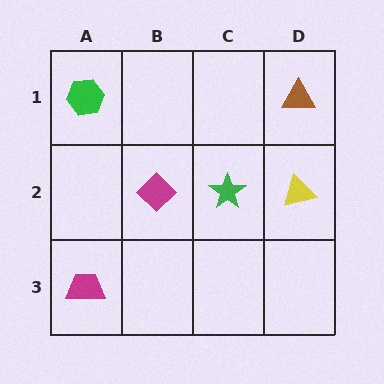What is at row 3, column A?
A magenta trapezoid.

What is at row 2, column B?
A magenta diamond.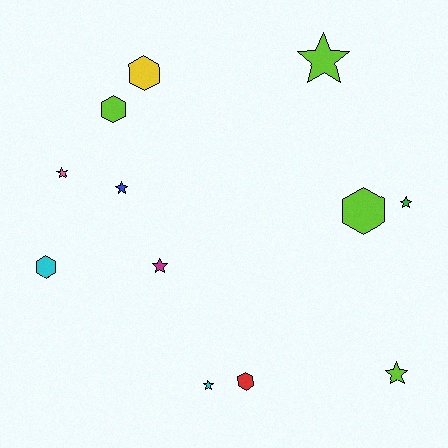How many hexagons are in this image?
There are 5 hexagons.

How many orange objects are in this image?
There are no orange objects.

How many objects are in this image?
There are 12 objects.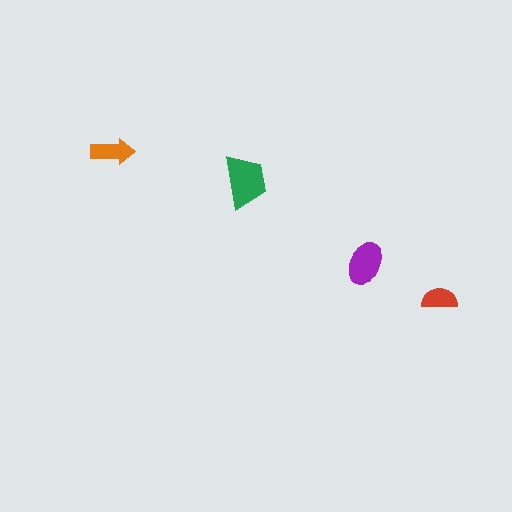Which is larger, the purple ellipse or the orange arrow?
The purple ellipse.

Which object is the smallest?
The red semicircle.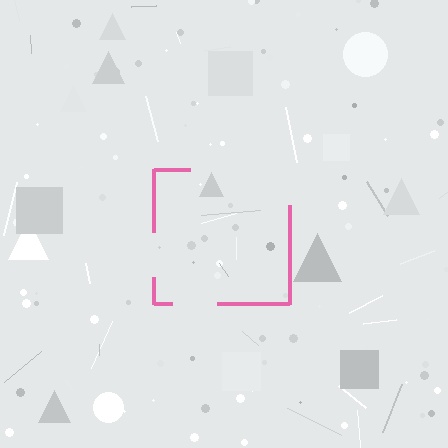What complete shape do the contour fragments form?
The contour fragments form a square.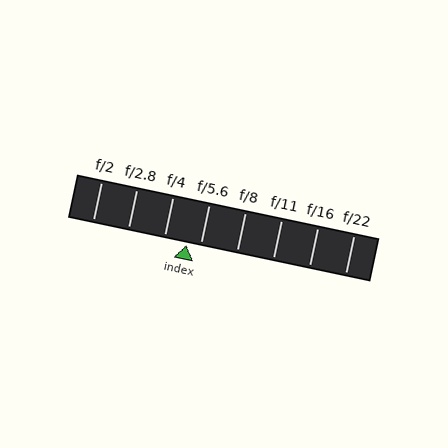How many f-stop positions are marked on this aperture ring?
There are 8 f-stop positions marked.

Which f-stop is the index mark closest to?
The index mark is closest to f/5.6.